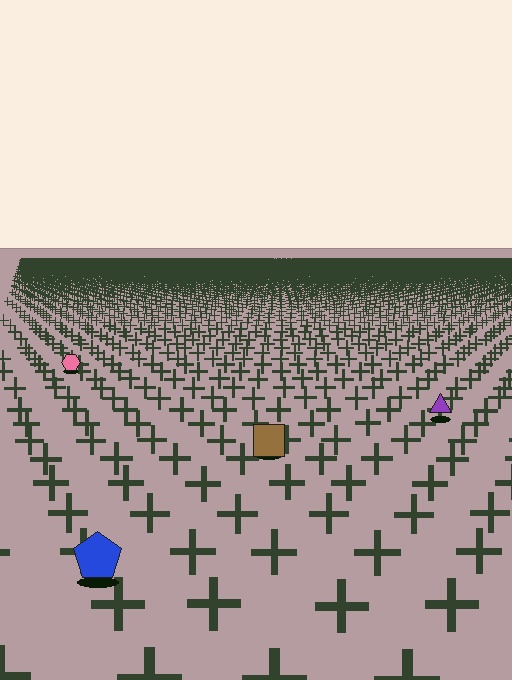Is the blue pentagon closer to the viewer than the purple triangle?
Yes. The blue pentagon is closer — you can tell from the texture gradient: the ground texture is coarser near it.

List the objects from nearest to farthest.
From nearest to farthest: the blue pentagon, the brown square, the purple triangle, the pink hexagon.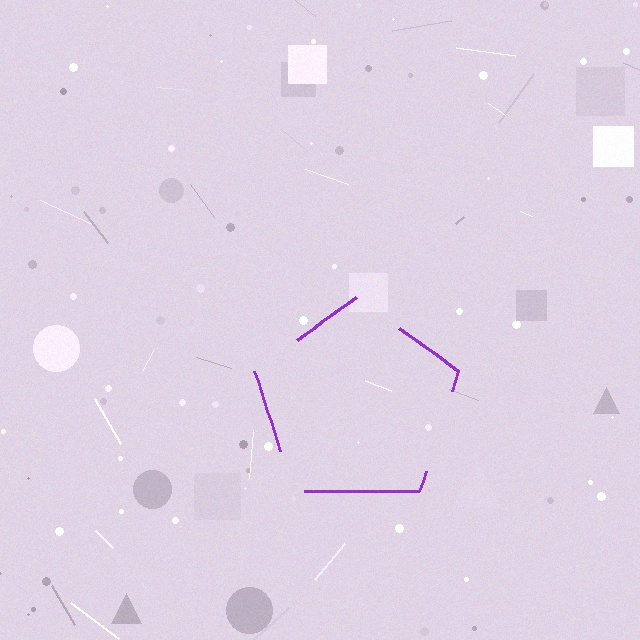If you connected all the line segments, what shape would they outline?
They would outline a pentagon.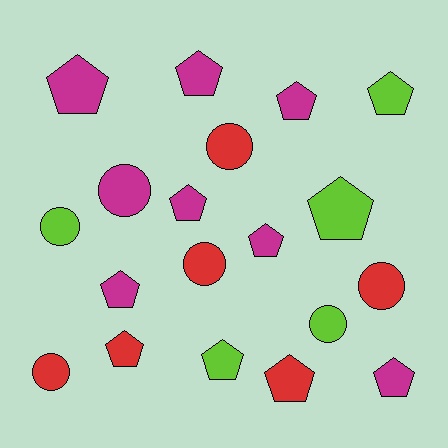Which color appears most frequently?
Magenta, with 8 objects.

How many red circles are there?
There are 4 red circles.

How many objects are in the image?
There are 19 objects.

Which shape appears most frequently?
Pentagon, with 12 objects.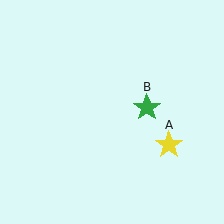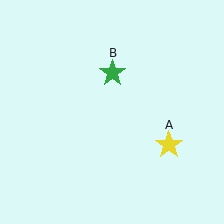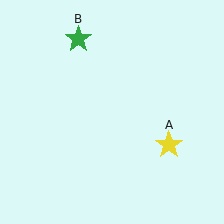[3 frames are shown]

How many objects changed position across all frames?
1 object changed position: green star (object B).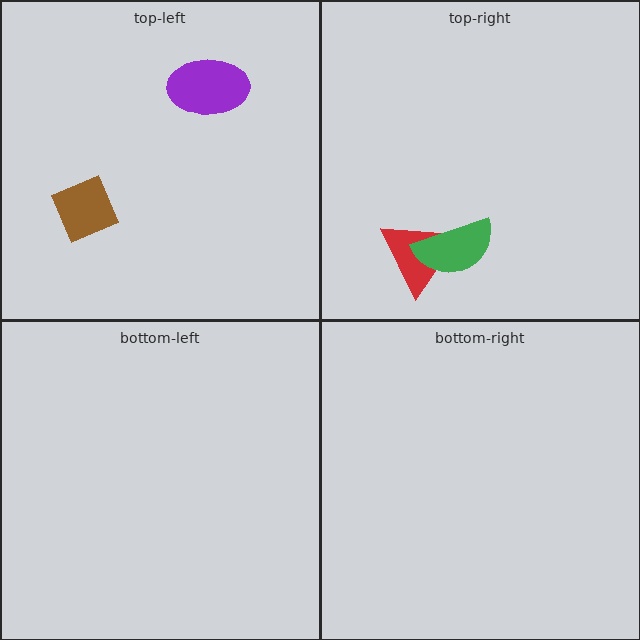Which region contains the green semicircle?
The top-right region.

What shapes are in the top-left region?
The purple ellipse, the brown diamond.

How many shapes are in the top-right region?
2.